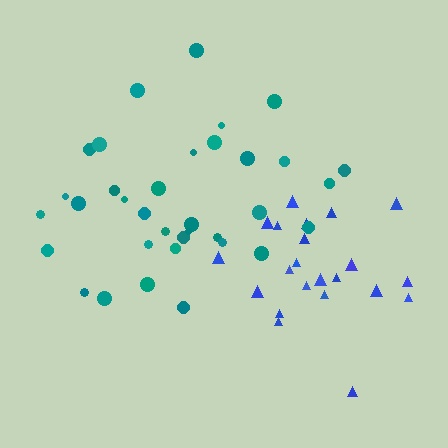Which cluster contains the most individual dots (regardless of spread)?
Teal (35).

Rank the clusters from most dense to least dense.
blue, teal.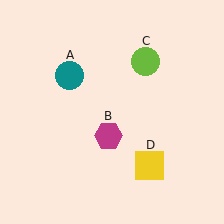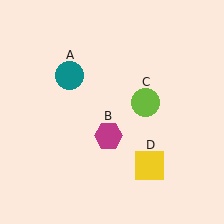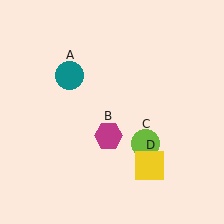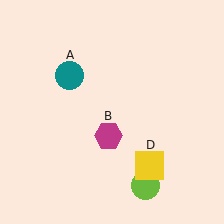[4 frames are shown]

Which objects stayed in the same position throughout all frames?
Teal circle (object A) and magenta hexagon (object B) and yellow square (object D) remained stationary.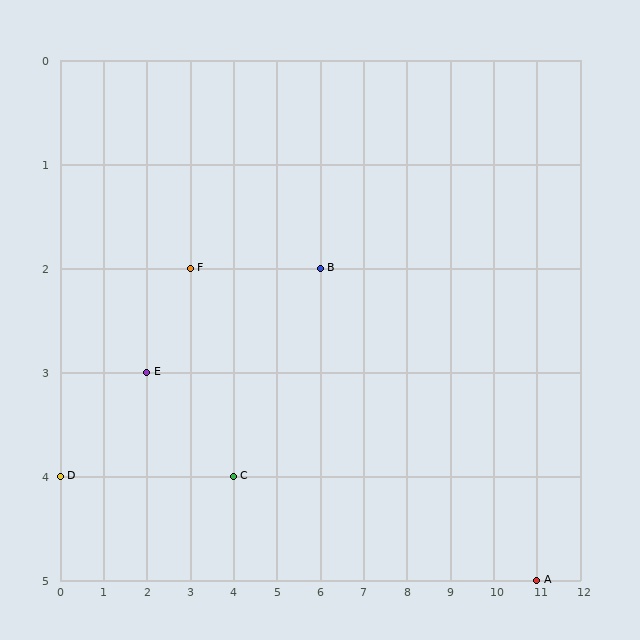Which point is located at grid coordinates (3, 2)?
Point F is at (3, 2).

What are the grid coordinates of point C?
Point C is at grid coordinates (4, 4).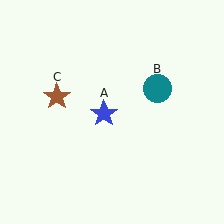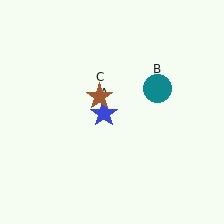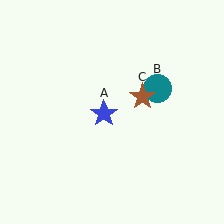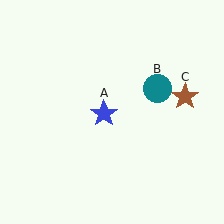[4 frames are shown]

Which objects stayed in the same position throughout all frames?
Blue star (object A) and teal circle (object B) remained stationary.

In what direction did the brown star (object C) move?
The brown star (object C) moved right.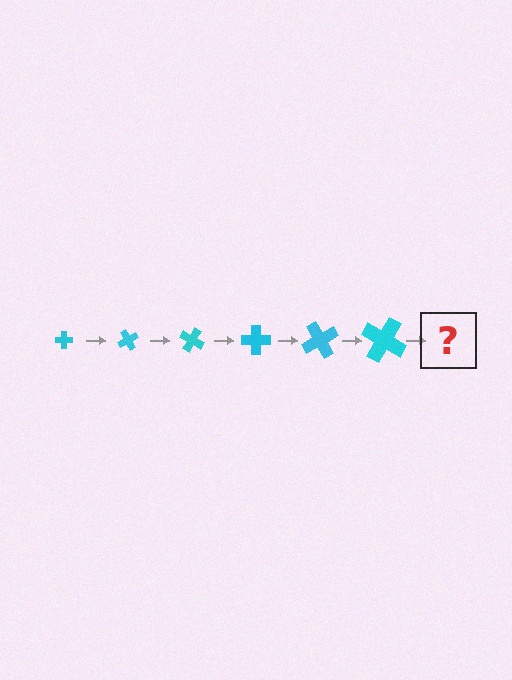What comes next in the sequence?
The next element should be a cross, larger than the previous one and rotated 360 degrees from the start.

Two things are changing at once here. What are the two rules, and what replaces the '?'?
The two rules are that the cross grows larger each step and it rotates 60 degrees each step. The '?' should be a cross, larger than the previous one and rotated 360 degrees from the start.